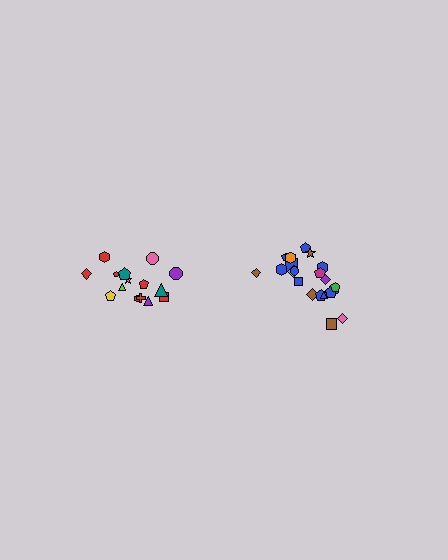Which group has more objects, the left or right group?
The right group.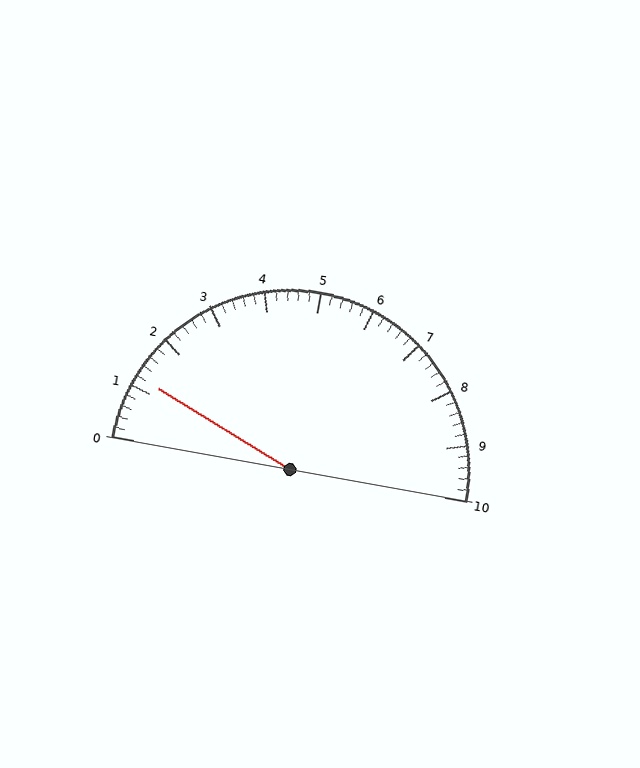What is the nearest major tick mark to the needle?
The nearest major tick mark is 1.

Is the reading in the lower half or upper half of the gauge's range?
The reading is in the lower half of the range (0 to 10).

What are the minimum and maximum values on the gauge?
The gauge ranges from 0 to 10.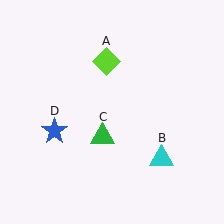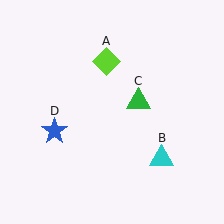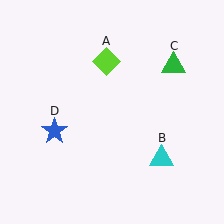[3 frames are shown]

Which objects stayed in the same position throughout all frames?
Lime diamond (object A) and cyan triangle (object B) and blue star (object D) remained stationary.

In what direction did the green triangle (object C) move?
The green triangle (object C) moved up and to the right.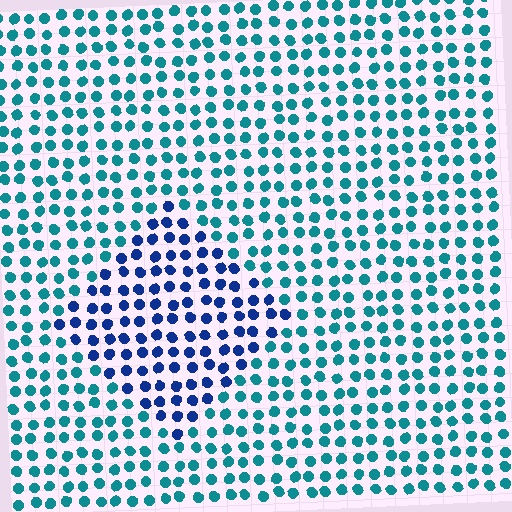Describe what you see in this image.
The image is filled with small teal elements in a uniform arrangement. A diamond-shaped region is visible where the elements are tinted to a slightly different hue, forming a subtle color boundary.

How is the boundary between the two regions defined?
The boundary is defined purely by a slight shift in hue (about 42 degrees). Spacing, size, and orientation are identical on both sides.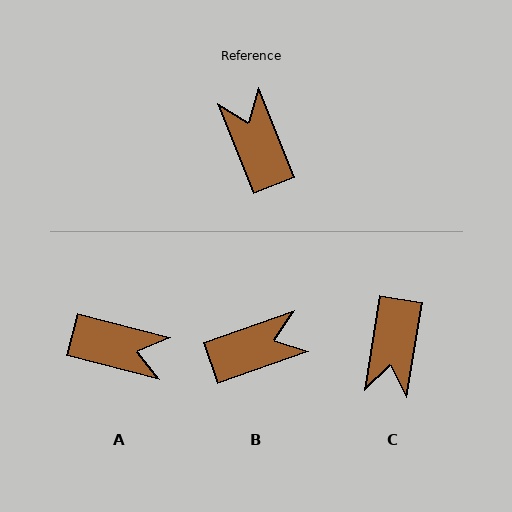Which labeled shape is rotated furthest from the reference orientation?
C, about 149 degrees away.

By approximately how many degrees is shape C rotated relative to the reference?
Approximately 149 degrees counter-clockwise.